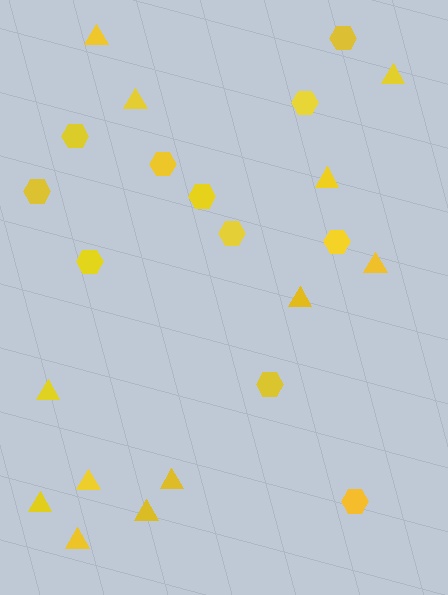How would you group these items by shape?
There are 2 groups: one group of triangles (12) and one group of hexagons (11).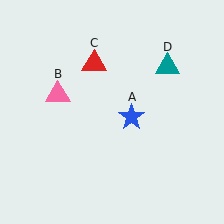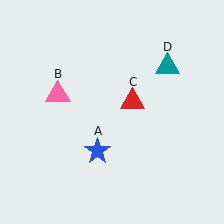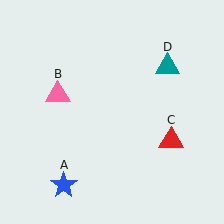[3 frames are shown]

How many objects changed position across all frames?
2 objects changed position: blue star (object A), red triangle (object C).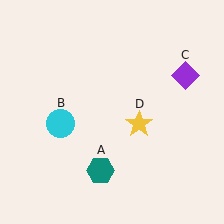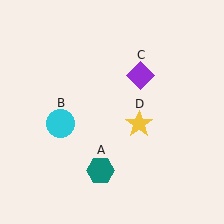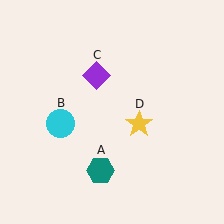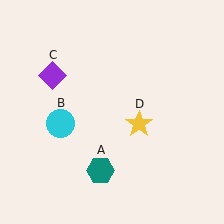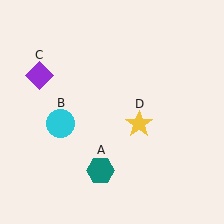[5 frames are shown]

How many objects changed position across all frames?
1 object changed position: purple diamond (object C).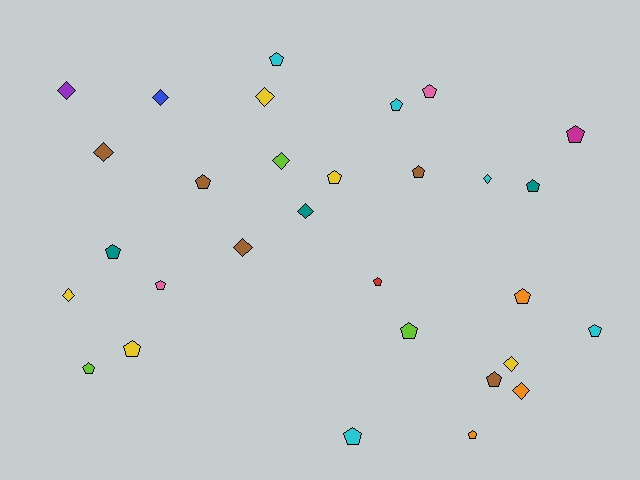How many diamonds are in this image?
There are 11 diamonds.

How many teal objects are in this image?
There are 3 teal objects.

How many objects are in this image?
There are 30 objects.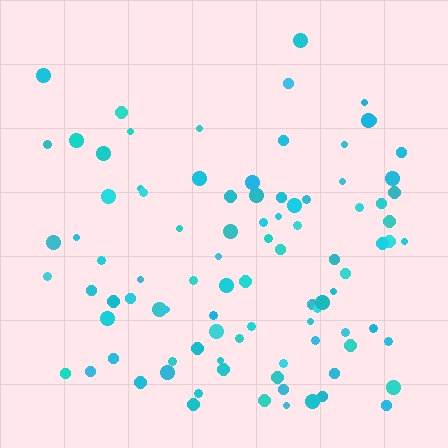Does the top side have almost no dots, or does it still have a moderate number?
Still a moderate number, just noticeably fewer than the bottom.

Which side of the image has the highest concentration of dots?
The bottom.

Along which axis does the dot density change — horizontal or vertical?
Vertical.